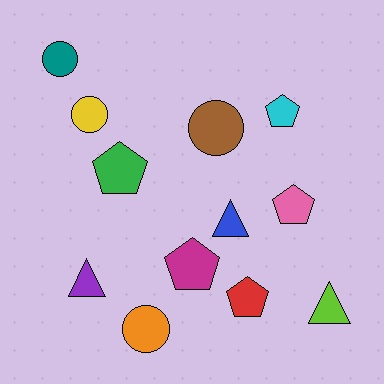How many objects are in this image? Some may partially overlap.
There are 12 objects.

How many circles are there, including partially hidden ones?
There are 4 circles.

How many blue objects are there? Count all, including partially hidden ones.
There is 1 blue object.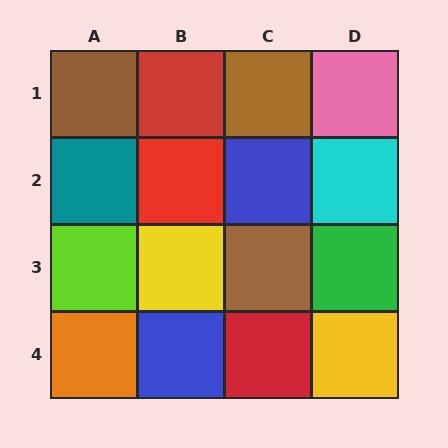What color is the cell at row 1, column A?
Brown.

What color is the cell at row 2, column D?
Cyan.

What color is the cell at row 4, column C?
Red.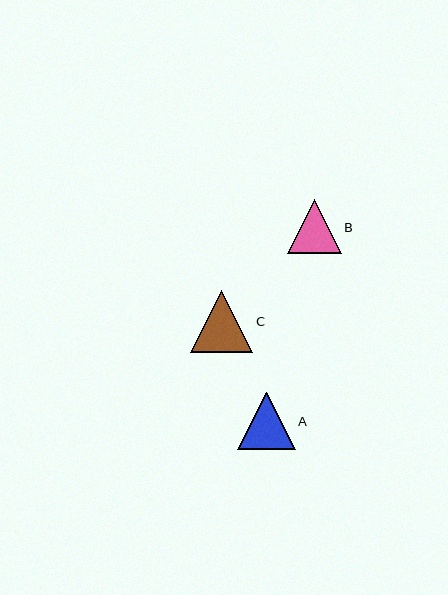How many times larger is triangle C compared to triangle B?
Triangle C is approximately 1.2 times the size of triangle B.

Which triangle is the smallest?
Triangle B is the smallest with a size of approximately 54 pixels.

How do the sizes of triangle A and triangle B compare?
Triangle A and triangle B are approximately the same size.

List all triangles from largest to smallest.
From largest to smallest: C, A, B.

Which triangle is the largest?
Triangle C is the largest with a size of approximately 62 pixels.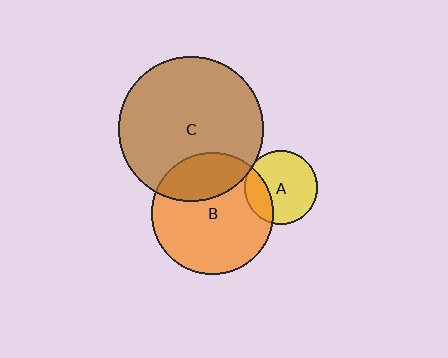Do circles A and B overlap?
Yes.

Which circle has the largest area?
Circle C (brown).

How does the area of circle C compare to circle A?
Approximately 3.9 times.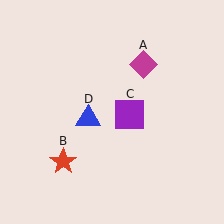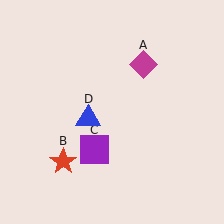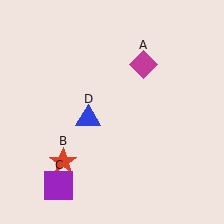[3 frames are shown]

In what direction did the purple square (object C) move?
The purple square (object C) moved down and to the left.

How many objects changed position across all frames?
1 object changed position: purple square (object C).